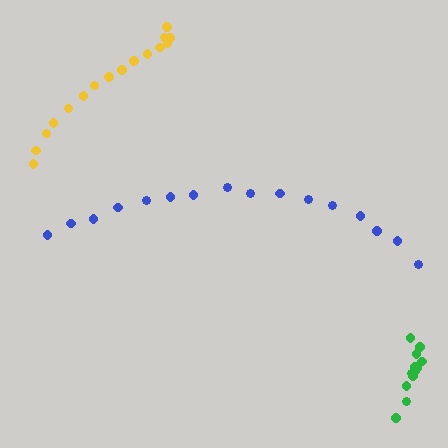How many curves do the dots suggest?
There are 3 distinct paths.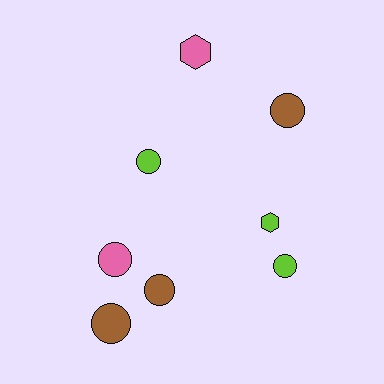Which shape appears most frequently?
Circle, with 6 objects.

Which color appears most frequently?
Brown, with 3 objects.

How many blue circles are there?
There are no blue circles.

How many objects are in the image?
There are 8 objects.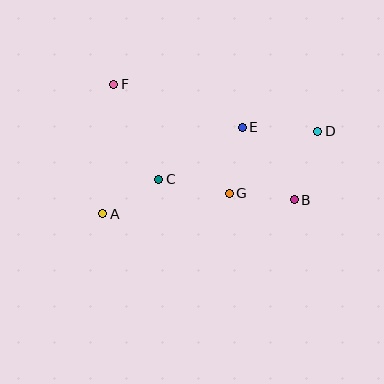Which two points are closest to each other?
Points B and G are closest to each other.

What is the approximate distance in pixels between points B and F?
The distance between B and F is approximately 214 pixels.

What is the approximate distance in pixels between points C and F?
The distance between C and F is approximately 105 pixels.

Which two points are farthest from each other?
Points A and D are farthest from each other.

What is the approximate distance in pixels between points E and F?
The distance between E and F is approximately 135 pixels.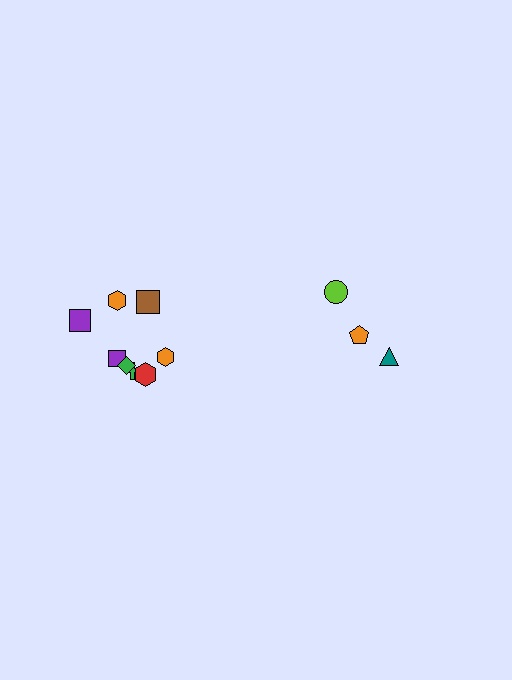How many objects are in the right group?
There are 3 objects.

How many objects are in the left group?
There are 8 objects.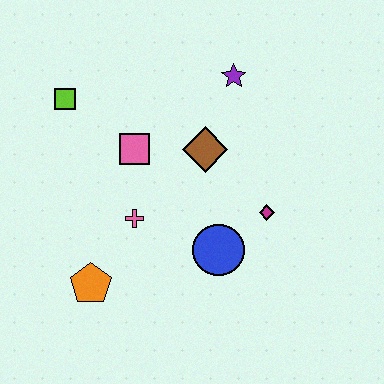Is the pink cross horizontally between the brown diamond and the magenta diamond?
No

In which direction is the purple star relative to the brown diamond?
The purple star is above the brown diamond.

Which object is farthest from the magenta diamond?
The lime square is farthest from the magenta diamond.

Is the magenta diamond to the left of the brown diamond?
No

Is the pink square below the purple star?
Yes